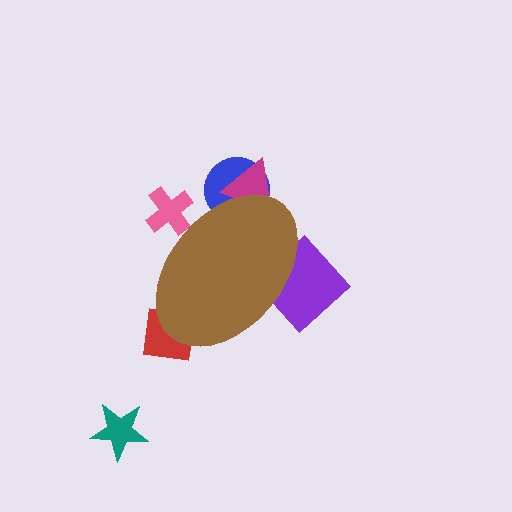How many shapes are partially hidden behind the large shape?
5 shapes are partially hidden.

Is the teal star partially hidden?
No, the teal star is fully visible.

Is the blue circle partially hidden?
Yes, the blue circle is partially hidden behind the brown ellipse.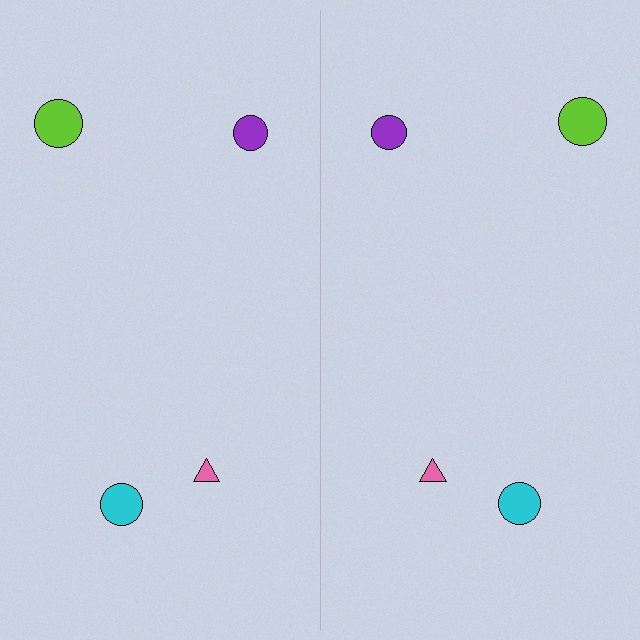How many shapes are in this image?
There are 8 shapes in this image.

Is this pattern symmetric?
Yes, this pattern has bilateral (reflection) symmetry.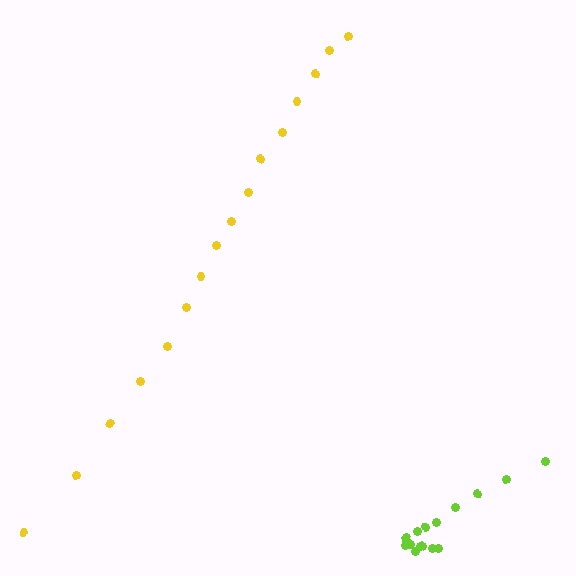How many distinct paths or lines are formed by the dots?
There are 2 distinct paths.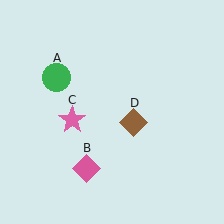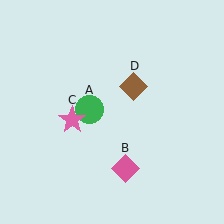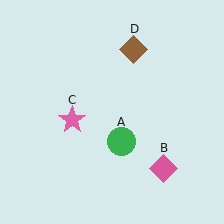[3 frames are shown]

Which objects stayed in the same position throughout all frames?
Pink star (object C) remained stationary.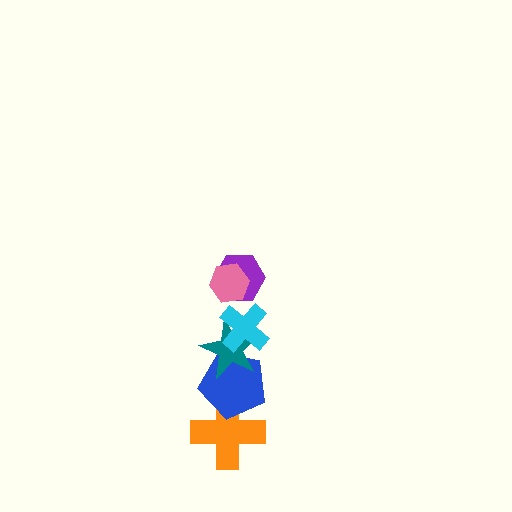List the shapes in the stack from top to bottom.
From top to bottom: the pink hexagon, the purple hexagon, the cyan cross, the teal star, the blue pentagon, the orange cross.